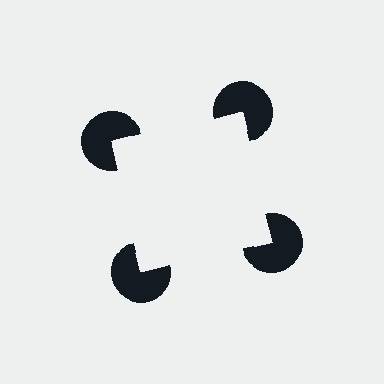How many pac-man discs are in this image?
There are 4 — one at each vertex of the illusory square.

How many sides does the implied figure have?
4 sides.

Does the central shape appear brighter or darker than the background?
It typically appears slightly brighter than the background, even though no actual brightness change is drawn.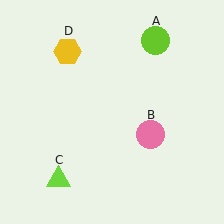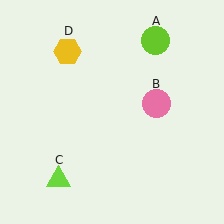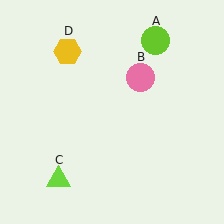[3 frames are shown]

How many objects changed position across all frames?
1 object changed position: pink circle (object B).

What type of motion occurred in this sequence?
The pink circle (object B) rotated counterclockwise around the center of the scene.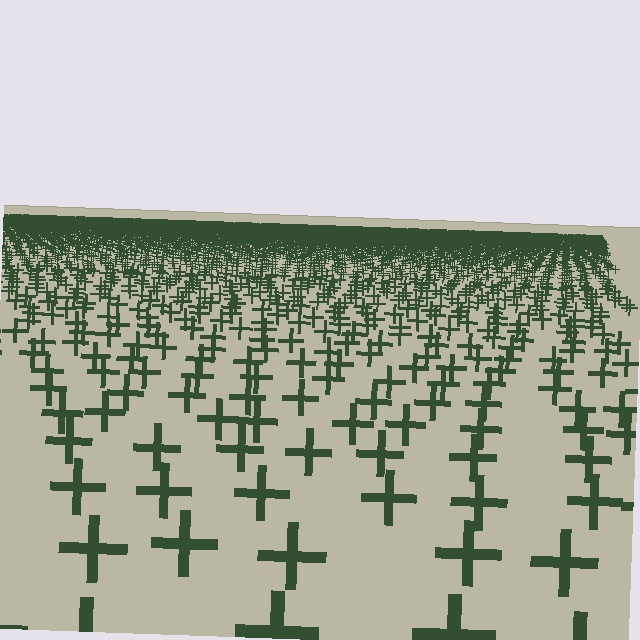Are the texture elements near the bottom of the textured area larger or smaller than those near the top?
Larger. Near the bottom, elements are closer to the viewer and appear at a bigger on-screen size.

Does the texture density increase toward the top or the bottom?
Density increases toward the top.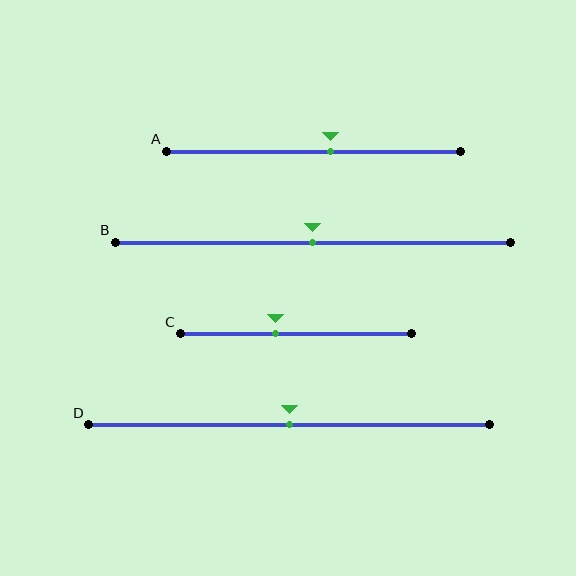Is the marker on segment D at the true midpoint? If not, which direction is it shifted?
Yes, the marker on segment D is at the true midpoint.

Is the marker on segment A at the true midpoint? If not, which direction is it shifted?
No, the marker on segment A is shifted to the right by about 6% of the segment length.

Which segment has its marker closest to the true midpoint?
Segment B has its marker closest to the true midpoint.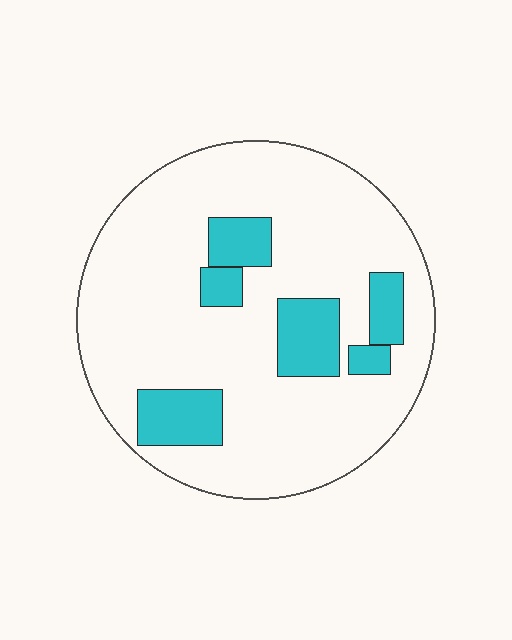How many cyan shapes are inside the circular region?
6.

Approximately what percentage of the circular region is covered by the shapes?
Approximately 20%.